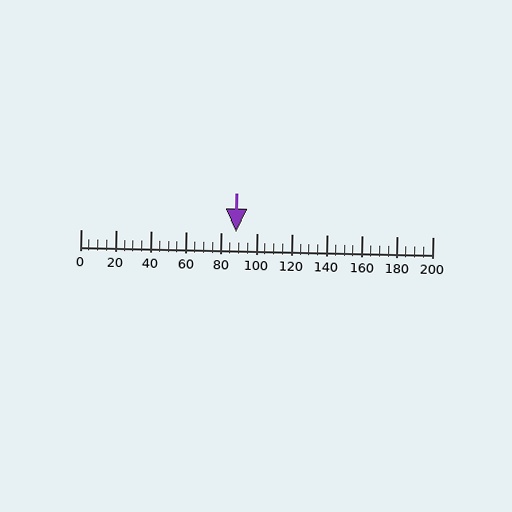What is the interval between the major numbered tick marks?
The major tick marks are spaced 20 units apart.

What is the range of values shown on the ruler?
The ruler shows values from 0 to 200.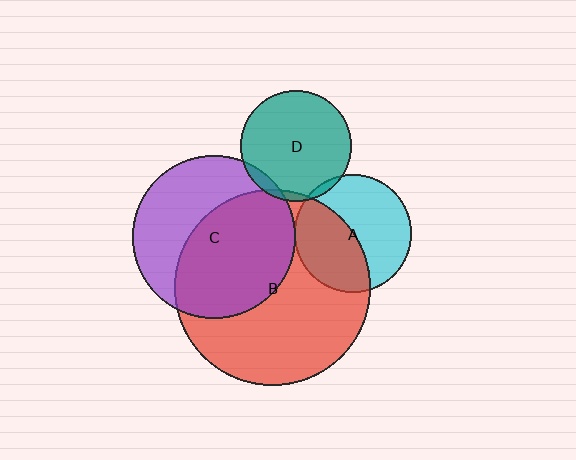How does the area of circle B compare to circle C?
Approximately 1.4 times.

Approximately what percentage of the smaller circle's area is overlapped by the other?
Approximately 5%.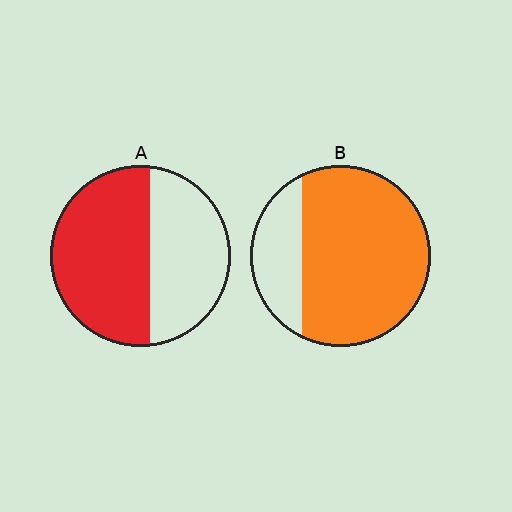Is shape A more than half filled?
Yes.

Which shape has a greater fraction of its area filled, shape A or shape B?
Shape B.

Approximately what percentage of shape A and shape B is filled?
A is approximately 55% and B is approximately 75%.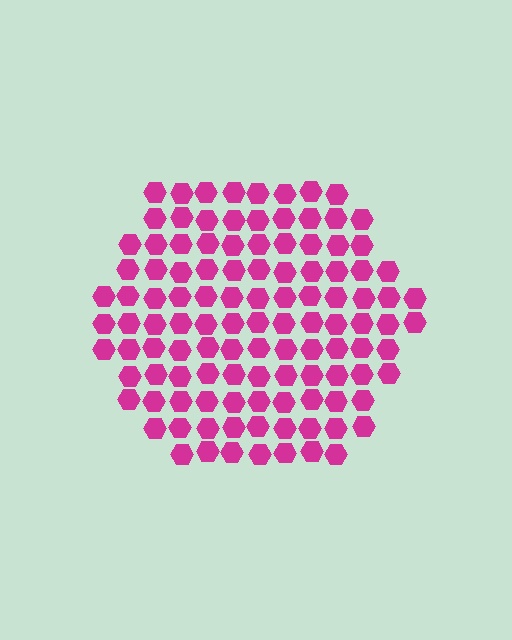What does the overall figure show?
The overall figure shows a hexagon.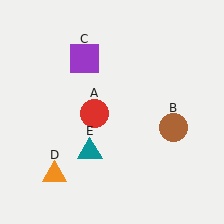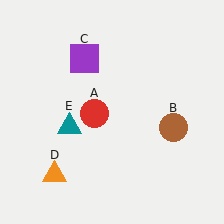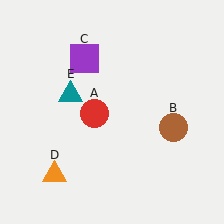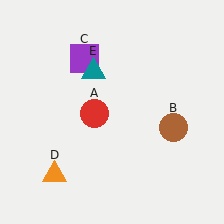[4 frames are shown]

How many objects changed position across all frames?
1 object changed position: teal triangle (object E).